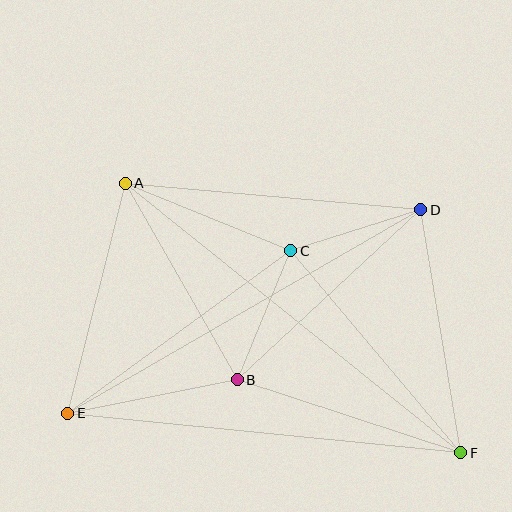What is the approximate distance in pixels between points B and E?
The distance between B and E is approximately 173 pixels.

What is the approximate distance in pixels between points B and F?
The distance between B and F is approximately 235 pixels.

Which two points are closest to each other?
Points C and D are closest to each other.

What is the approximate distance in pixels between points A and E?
The distance between A and E is approximately 237 pixels.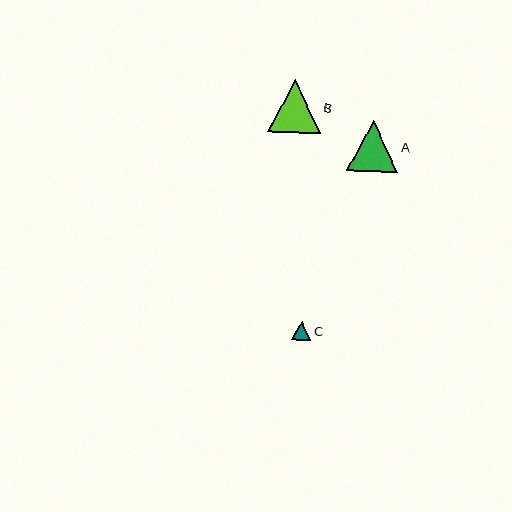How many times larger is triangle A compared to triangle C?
Triangle A is approximately 2.7 times the size of triangle C.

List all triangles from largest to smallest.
From largest to smallest: B, A, C.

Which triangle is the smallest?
Triangle C is the smallest with a size of approximately 19 pixels.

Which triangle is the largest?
Triangle B is the largest with a size of approximately 52 pixels.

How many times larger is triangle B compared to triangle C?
Triangle B is approximately 2.7 times the size of triangle C.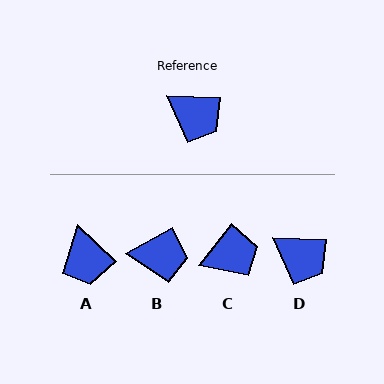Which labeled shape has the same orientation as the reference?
D.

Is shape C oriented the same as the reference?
No, it is off by about 54 degrees.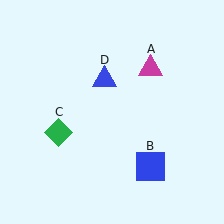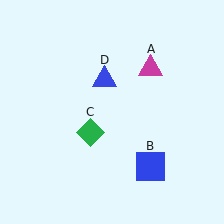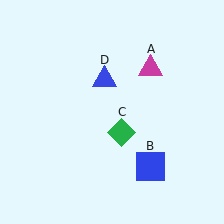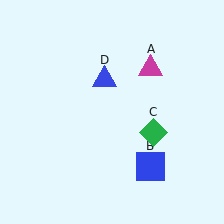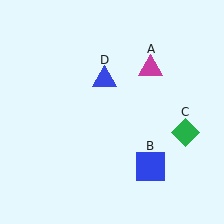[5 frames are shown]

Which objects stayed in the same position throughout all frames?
Magenta triangle (object A) and blue square (object B) and blue triangle (object D) remained stationary.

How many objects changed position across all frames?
1 object changed position: green diamond (object C).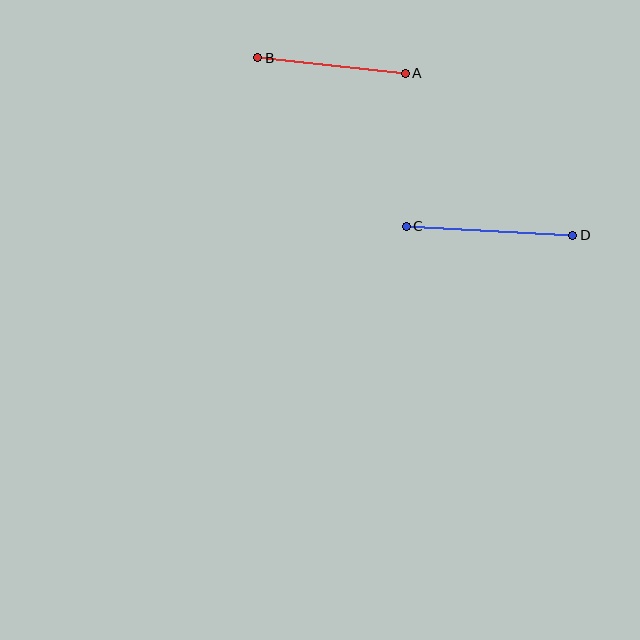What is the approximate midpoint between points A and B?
The midpoint is at approximately (331, 65) pixels.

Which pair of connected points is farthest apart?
Points C and D are farthest apart.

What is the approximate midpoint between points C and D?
The midpoint is at approximately (490, 231) pixels.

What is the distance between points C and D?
The distance is approximately 167 pixels.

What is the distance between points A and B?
The distance is approximately 149 pixels.